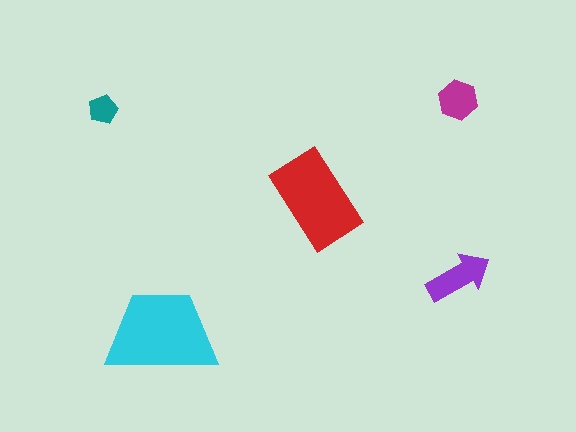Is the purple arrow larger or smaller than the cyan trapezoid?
Smaller.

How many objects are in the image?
There are 5 objects in the image.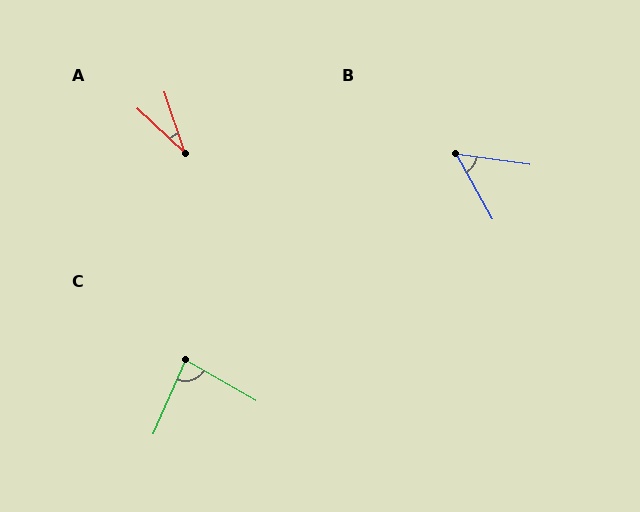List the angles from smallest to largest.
A (29°), B (53°), C (83°).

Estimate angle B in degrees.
Approximately 53 degrees.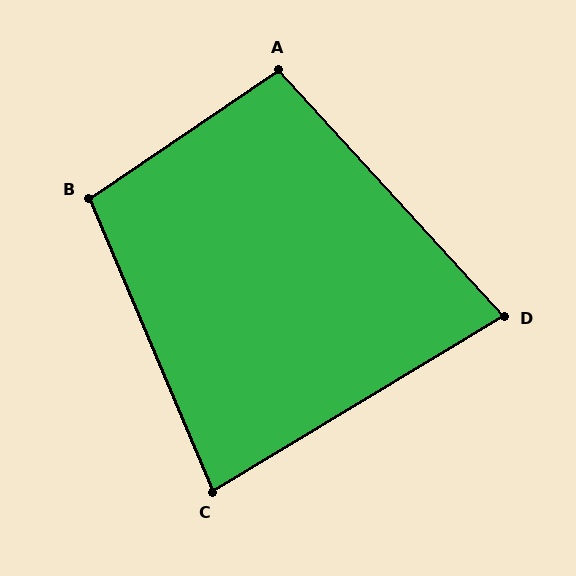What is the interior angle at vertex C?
Approximately 82 degrees (acute).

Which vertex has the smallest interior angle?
D, at approximately 79 degrees.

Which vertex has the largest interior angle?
B, at approximately 101 degrees.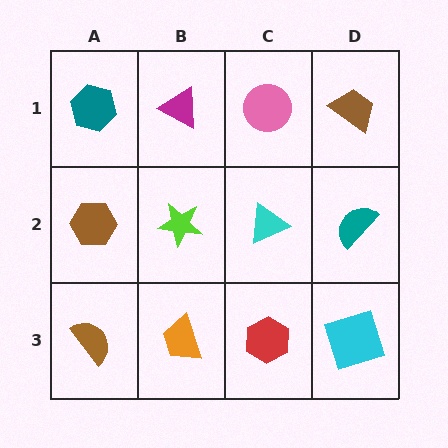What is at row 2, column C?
A cyan triangle.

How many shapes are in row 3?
4 shapes.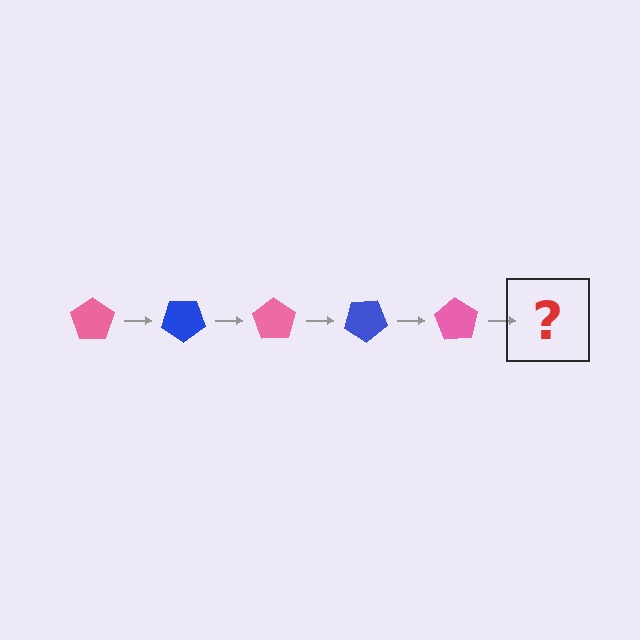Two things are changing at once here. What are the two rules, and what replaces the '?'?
The two rules are that it rotates 35 degrees each step and the color cycles through pink and blue. The '?' should be a blue pentagon, rotated 175 degrees from the start.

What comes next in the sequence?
The next element should be a blue pentagon, rotated 175 degrees from the start.